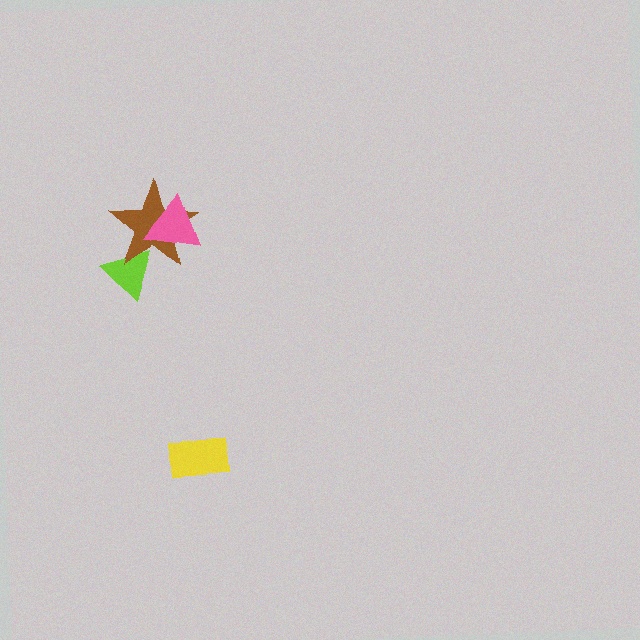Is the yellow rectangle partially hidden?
No, no other shape covers it.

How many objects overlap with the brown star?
2 objects overlap with the brown star.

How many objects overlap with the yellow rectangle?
0 objects overlap with the yellow rectangle.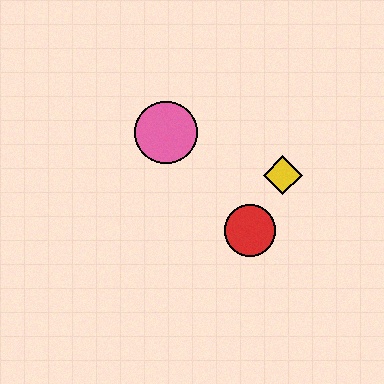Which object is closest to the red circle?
The yellow diamond is closest to the red circle.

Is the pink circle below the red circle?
No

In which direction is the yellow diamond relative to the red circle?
The yellow diamond is above the red circle.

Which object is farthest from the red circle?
The pink circle is farthest from the red circle.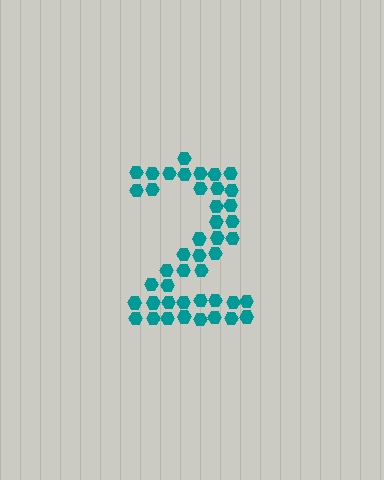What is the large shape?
The large shape is the digit 2.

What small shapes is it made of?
It is made of small hexagons.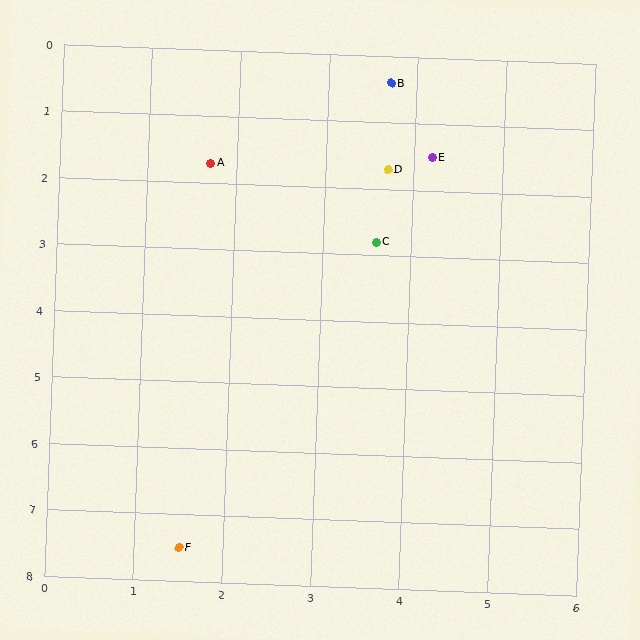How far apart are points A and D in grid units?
Points A and D are about 2.0 grid units apart.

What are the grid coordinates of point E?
Point E is at approximately (4.2, 1.5).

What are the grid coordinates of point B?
Point B is at approximately (3.7, 0.4).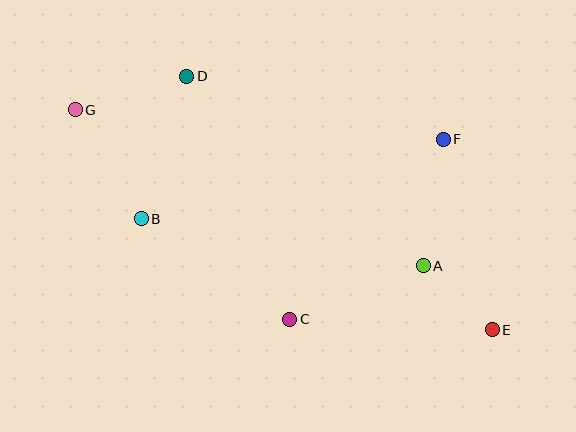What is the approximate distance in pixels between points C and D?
The distance between C and D is approximately 264 pixels.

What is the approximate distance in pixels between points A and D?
The distance between A and D is approximately 303 pixels.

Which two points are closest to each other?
Points A and E are closest to each other.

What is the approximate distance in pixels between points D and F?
The distance between D and F is approximately 264 pixels.